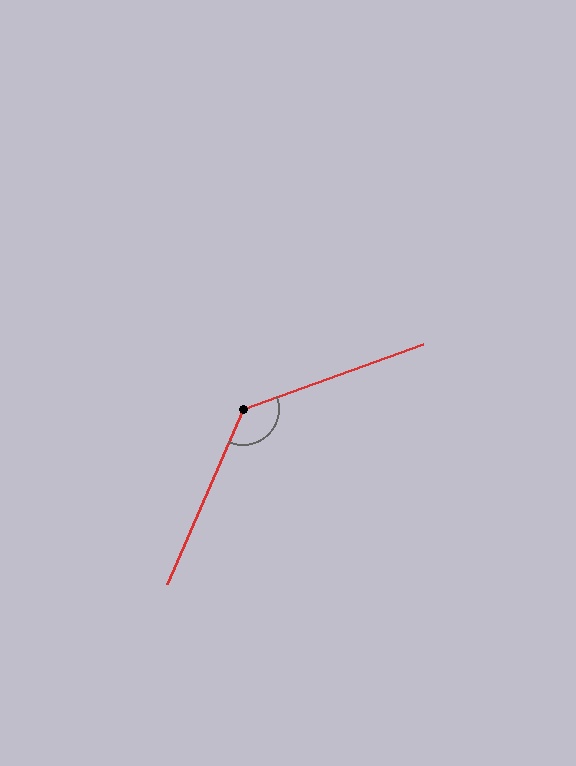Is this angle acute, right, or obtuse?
It is obtuse.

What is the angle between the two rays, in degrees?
Approximately 133 degrees.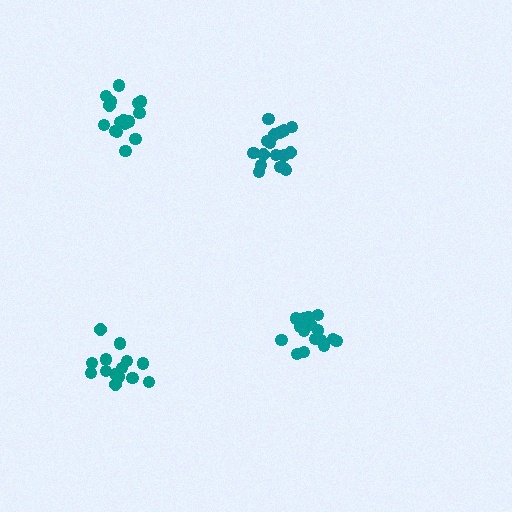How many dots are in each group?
Group 1: 16 dots, Group 2: 17 dots, Group 3: 15 dots, Group 4: 16 dots (64 total).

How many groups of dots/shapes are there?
There are 4 groups.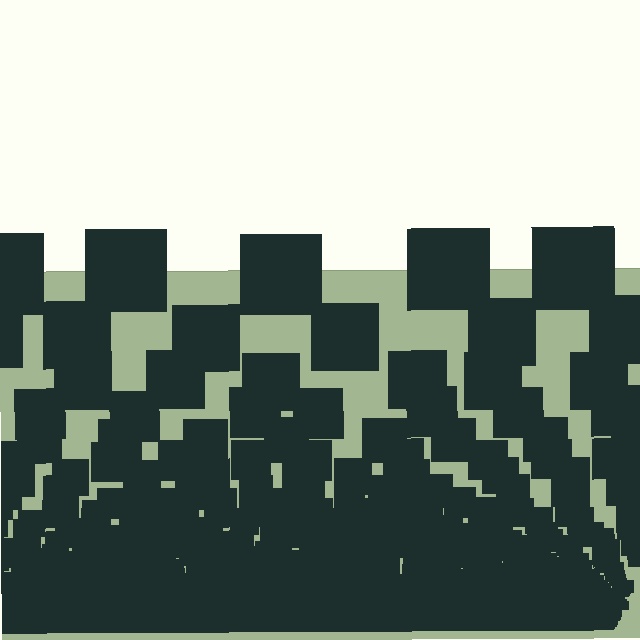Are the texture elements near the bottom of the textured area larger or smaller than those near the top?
Smaller. The gradient is inverted — elements near the bottom are smaller and denser.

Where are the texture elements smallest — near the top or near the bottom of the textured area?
Near the bottom.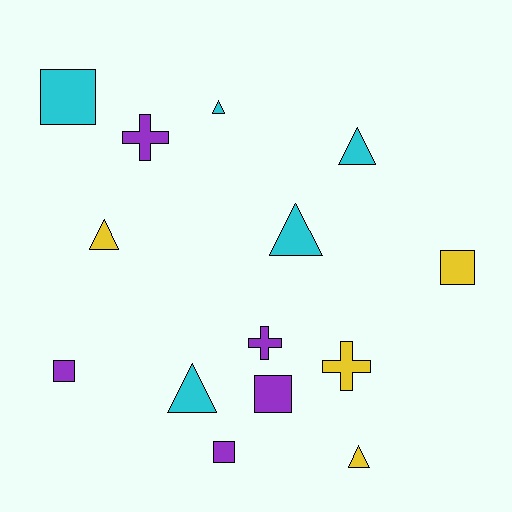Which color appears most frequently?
Purple, with 5 objects.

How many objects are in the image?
There are 14 objects.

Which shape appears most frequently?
Triangle, with 6 objects.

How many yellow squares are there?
There is 1 yellow square.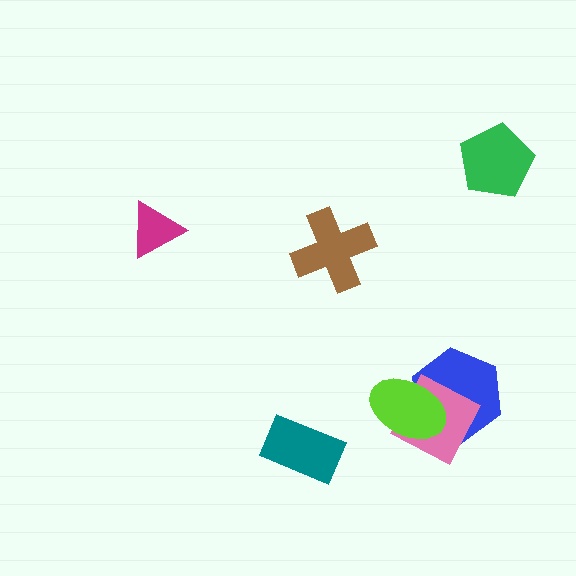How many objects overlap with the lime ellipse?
2 objects overlap with the lime ellipse.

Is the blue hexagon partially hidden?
Yes, it is partially covered by another shape.